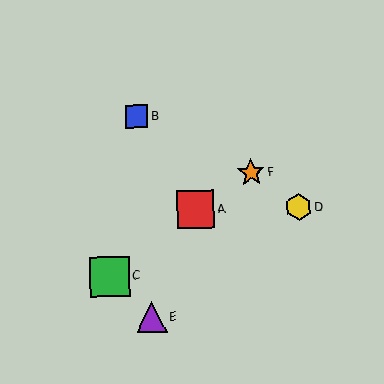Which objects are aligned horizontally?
Objects A, D are aligned horizontally.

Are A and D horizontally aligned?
Yes, both are at y≈210.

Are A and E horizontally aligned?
No, A is at y≈210 and E is at y≈317.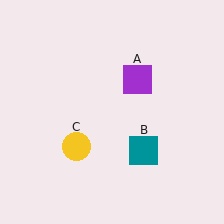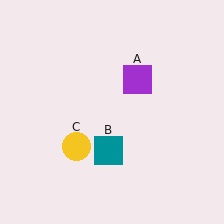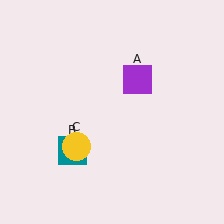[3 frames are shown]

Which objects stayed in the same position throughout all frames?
Purple square (object A) and yellow circle (object C) remained stationary.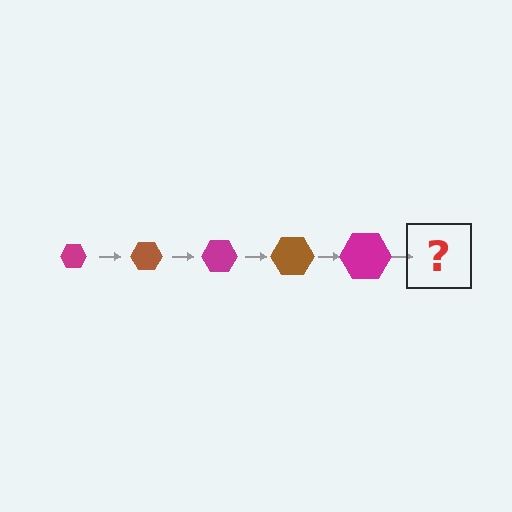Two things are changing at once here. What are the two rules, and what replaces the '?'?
The two rules are that the hexagon grows larger each step and the color cycles through magenta and brown. The '?' should be a brown hexagon, larger than the previous one.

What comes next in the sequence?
The next element should be a brown hexagon, larger than the previous one.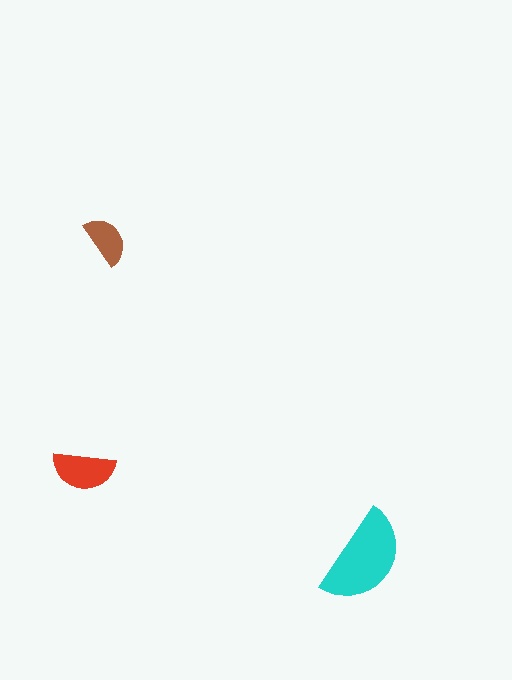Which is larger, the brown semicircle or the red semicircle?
The red one.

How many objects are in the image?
There are 3 objects in the image.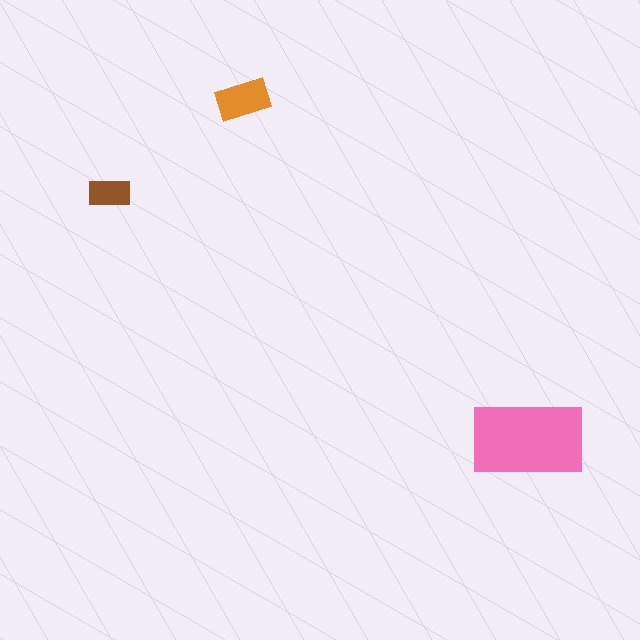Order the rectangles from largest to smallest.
the pink one, the orange one, the brown one.